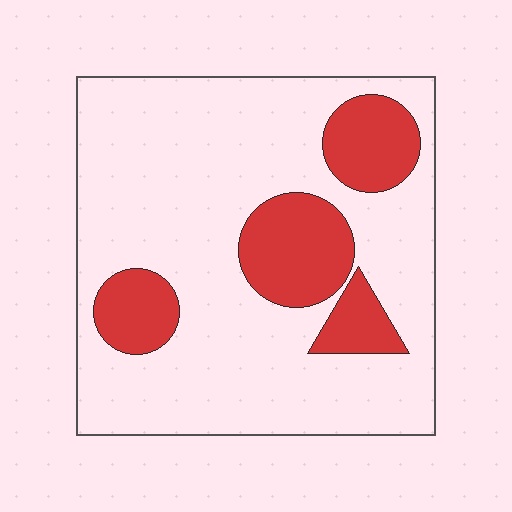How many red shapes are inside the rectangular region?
4.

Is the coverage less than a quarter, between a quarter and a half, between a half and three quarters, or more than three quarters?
Less than a quarter.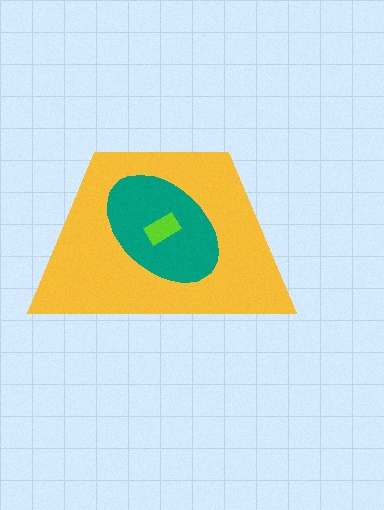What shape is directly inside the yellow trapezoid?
The teal ellipse.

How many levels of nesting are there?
3.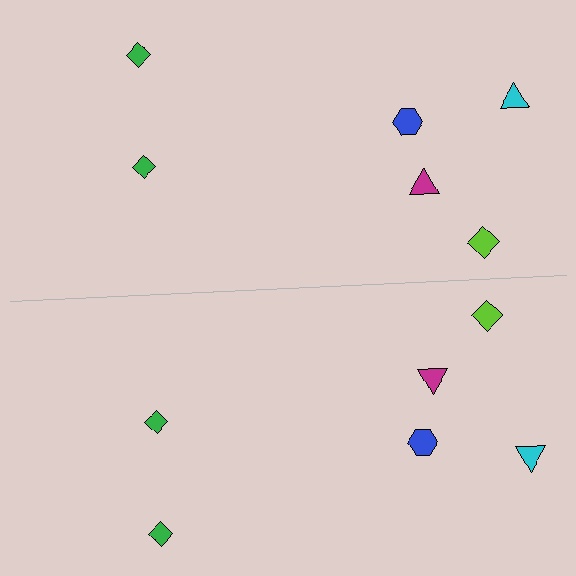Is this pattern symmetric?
Yes, this pattern has bilateral (reflection) symmetry.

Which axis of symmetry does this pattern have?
The pattern has a horizontal axis of symmetry running through the center of the image.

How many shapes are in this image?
There are 12 shapes in this image.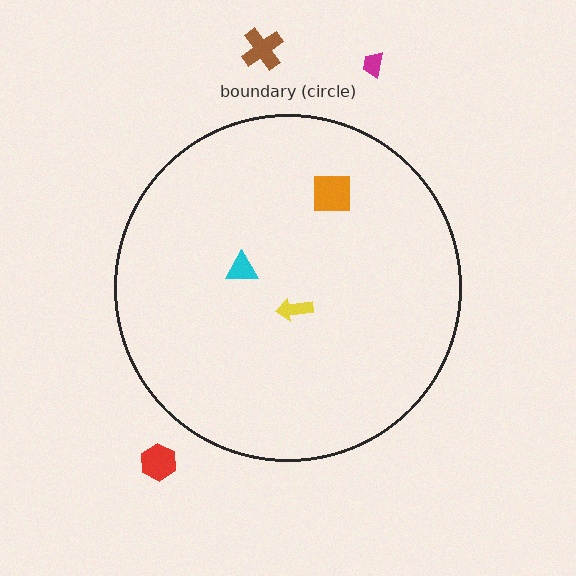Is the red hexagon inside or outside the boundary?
Outside.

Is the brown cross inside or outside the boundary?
Outside.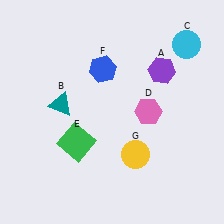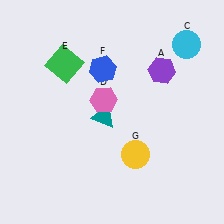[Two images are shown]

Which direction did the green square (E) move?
The green square (E) moved up.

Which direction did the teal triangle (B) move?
The teal triangle (B) moved right.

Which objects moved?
The objects that moved are: the teal triangle (B), the pink hexagon (D), the green square (E).